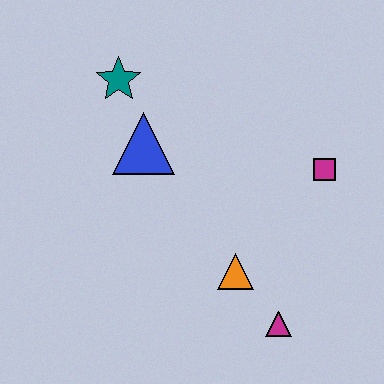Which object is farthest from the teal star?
The magenta triangle is farthest from the teal star.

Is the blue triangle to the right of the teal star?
Yes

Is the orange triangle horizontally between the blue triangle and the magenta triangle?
Yes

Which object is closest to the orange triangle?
The magenta triangle is closest to the orange triangle.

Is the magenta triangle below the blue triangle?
Yes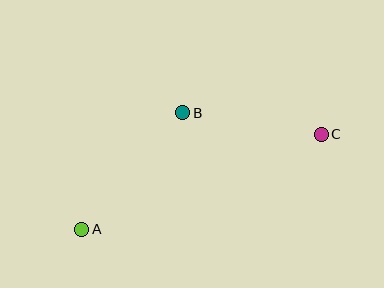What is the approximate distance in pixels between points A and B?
The distance between A and B is approximately 154 pixels.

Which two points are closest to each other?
Points B and C are closest to each other.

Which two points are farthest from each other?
Points A and C are farthest from each other.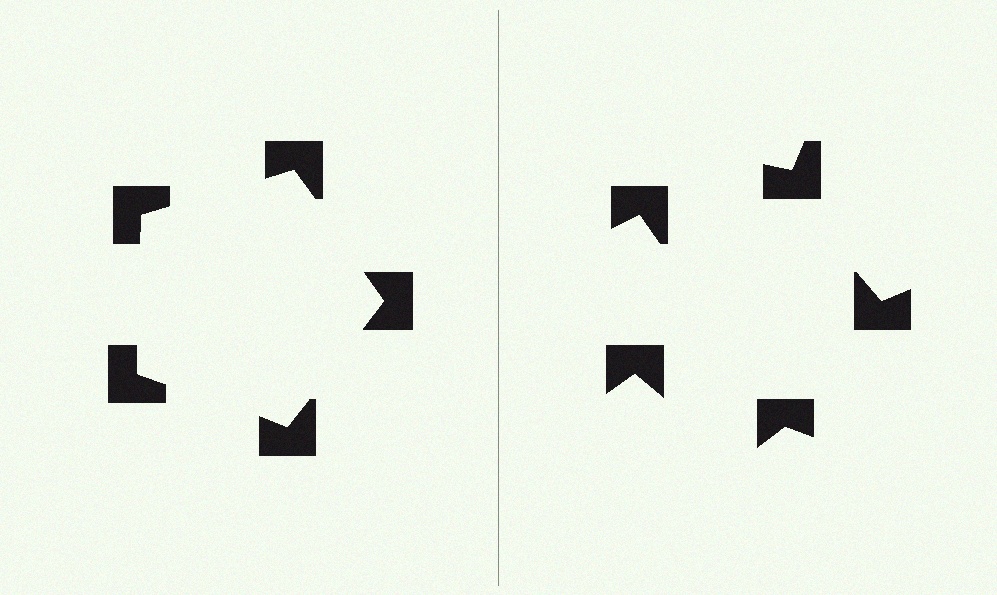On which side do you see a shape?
An illusory pentagon appears on the left side. On the right side the wedge cuts are rotated, so no coherent shape forms.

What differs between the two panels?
The notched squares are positioned identically on both sides; only the wedge orientations differ. On the left they align to a pentagon; on the right they are misaligned.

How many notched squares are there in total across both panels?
10 — 5 on each side.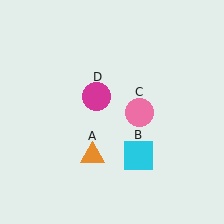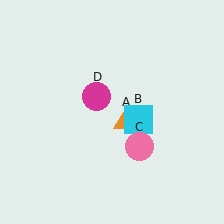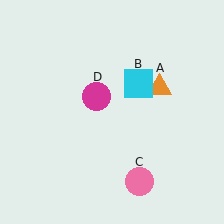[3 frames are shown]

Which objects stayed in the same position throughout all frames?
Magenta circle (object D) remained stationary.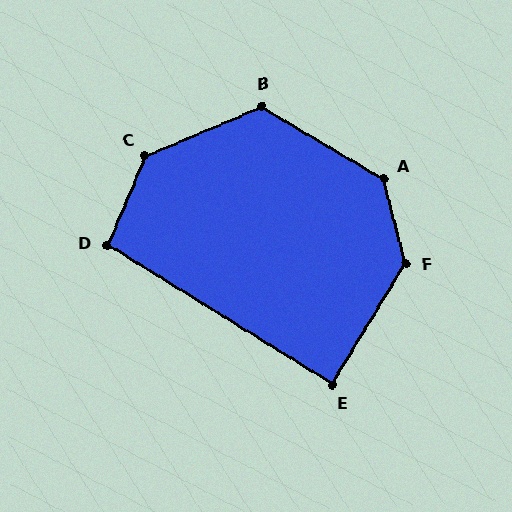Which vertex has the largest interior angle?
C, at approximately 136 degrees.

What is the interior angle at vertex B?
Approximately 127 degrees (obtuse).